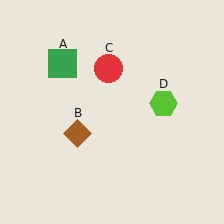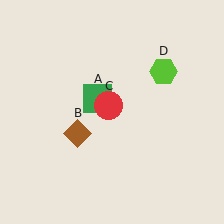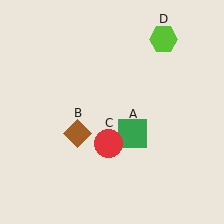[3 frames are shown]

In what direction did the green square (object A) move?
The green square (object A) moved down and to the right.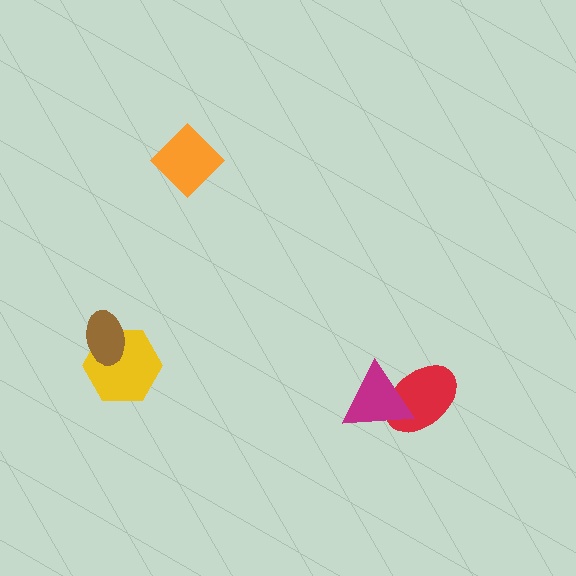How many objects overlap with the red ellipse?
1 object overlaps with the red ellipse.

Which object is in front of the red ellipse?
The magenta triangle is in front of the red ellipse.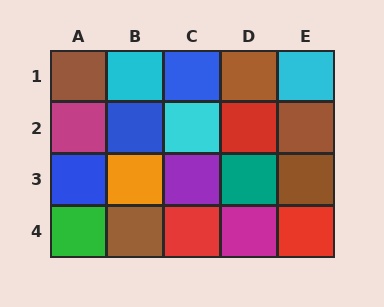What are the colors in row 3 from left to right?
Blue, orange, purple, teal, brown.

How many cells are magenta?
2 cells are magenta.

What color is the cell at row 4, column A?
Green.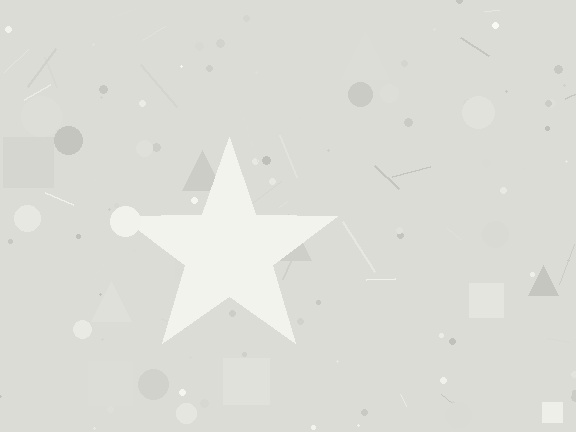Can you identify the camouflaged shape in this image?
The camouflaged shape is a star.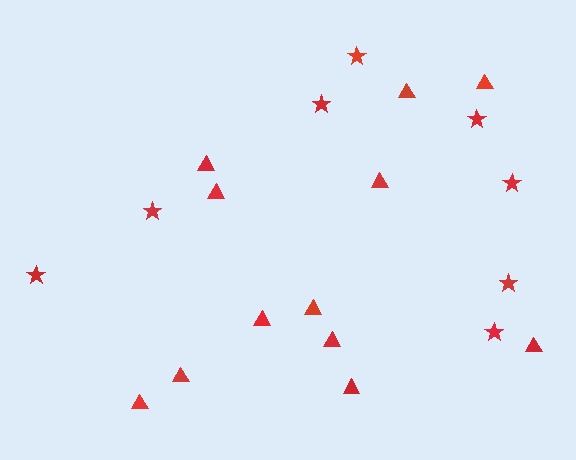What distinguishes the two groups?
There are 2 groups: one group of stars (8) and one group of triangles (12).